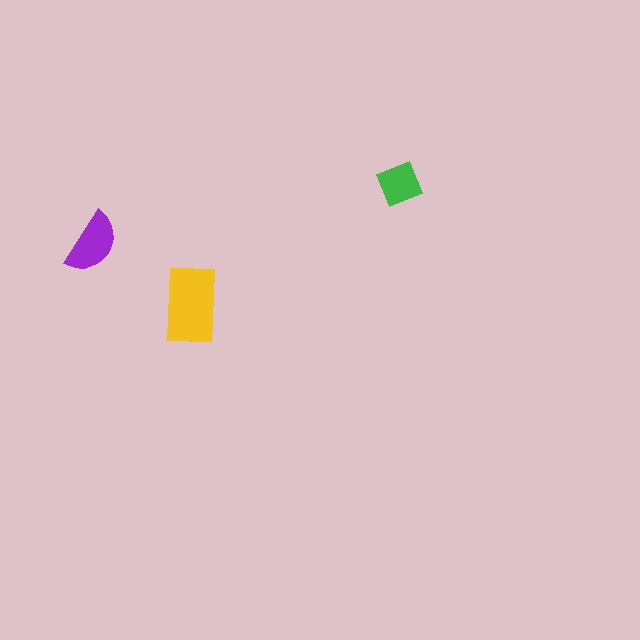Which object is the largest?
The yellow rectangle.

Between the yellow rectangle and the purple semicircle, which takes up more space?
The yellow rectangle.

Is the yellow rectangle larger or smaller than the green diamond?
Larger.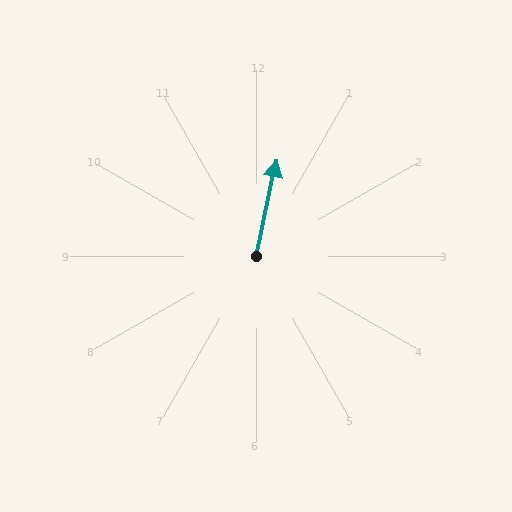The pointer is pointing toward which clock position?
Roughly 12 o'clock.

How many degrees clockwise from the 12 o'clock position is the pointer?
Approximately 12 degrees.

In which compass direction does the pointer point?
North.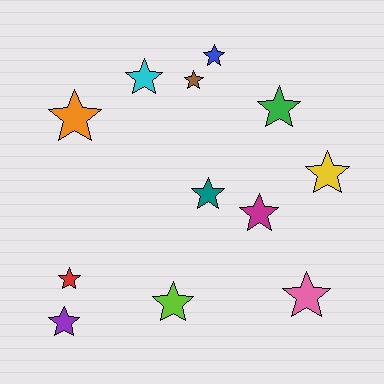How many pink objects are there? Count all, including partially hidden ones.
There is 1 pink object.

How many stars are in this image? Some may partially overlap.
There are 12 stars.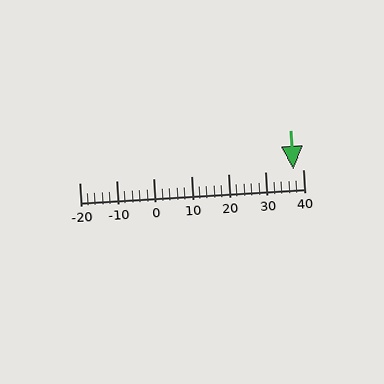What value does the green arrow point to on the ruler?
The green arrow points to approximately 38.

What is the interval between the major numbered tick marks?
The major tick marks are spaced 10 units apart.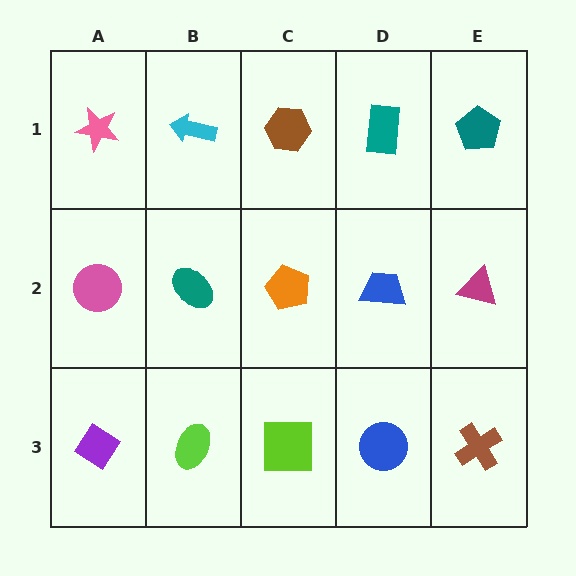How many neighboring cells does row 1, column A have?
2.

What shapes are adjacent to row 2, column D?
A teal rectangle (row 1, column D), a blue circle (row 3, column D), an orange pentagon (row 2, column C), a magenta triangle (row 2, column E).